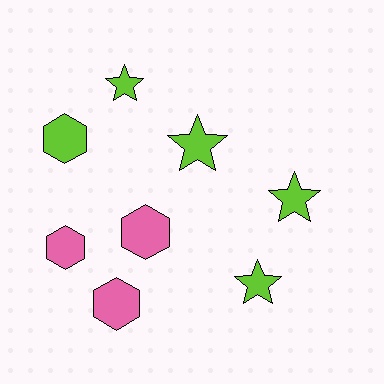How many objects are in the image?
There are 8 objects.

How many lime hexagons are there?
There is 1 lime hexagon.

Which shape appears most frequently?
Star, with 4 objects.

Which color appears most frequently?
Lime, with 5 objects.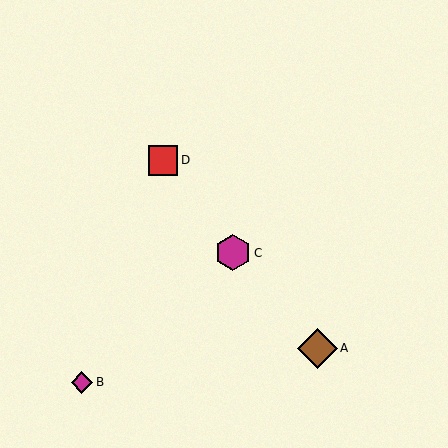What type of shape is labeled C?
Shape C is a magenta hexagon.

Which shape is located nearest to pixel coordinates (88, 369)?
The magenta diamond (labeled B) at (82, 382) is nearest to that location.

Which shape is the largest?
The brown diamond (labeled A) is the largest.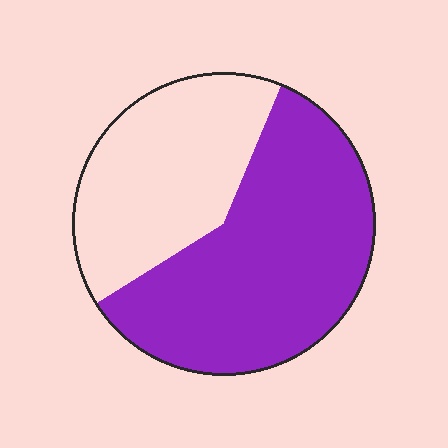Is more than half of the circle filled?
Yes.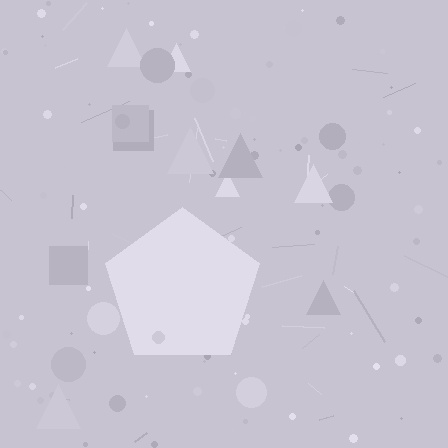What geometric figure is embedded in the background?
A pentagon is embedded in the background.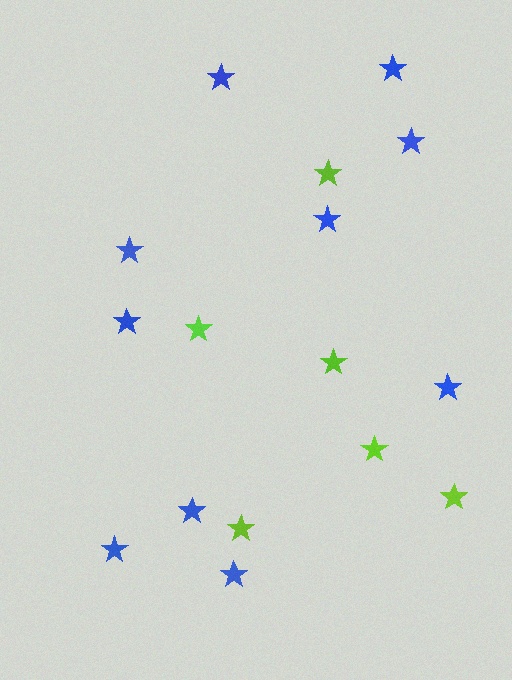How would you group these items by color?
There are 2 groups: one group of blue stars (10) and one group of lime stars (6).